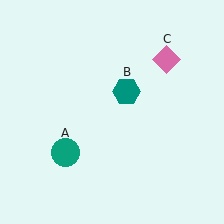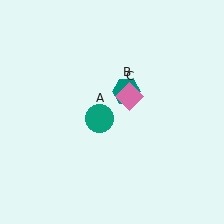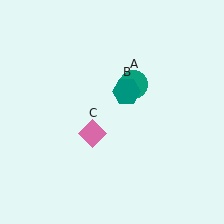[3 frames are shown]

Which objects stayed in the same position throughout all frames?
Teal hexagon (object B) remained stationary.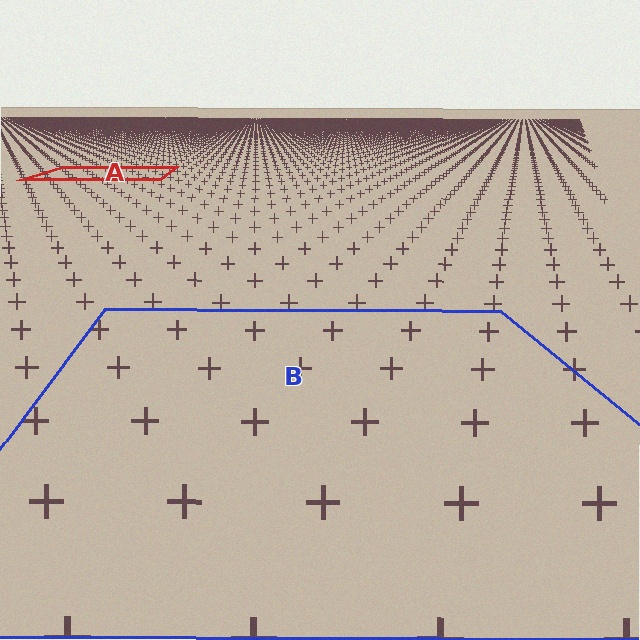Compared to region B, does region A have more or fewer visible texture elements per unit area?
Region A has more texture elements per unit area — they are packed more densely because it is farther away.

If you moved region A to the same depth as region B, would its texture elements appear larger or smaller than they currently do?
They would appear larger. At a closer depth, the same texture elements are projected at a bigger on-screen size.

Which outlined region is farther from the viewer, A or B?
Region A is farther from the viewer — the texture elements inside it appear smaller and more densely packed.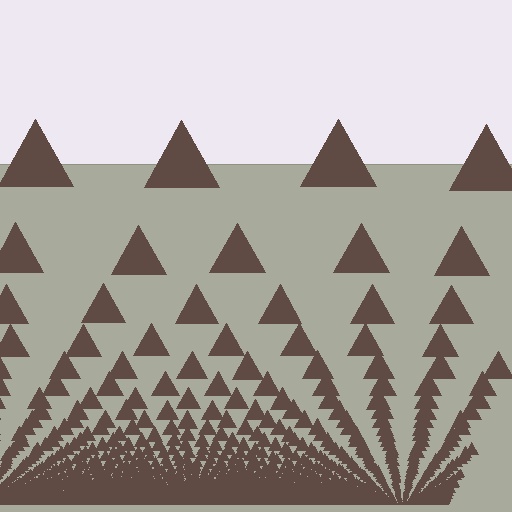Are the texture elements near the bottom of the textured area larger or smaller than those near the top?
Smaller. The gradient is inverted — elements near the bottom are smaller and denser.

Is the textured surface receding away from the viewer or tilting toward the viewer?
The surface appears to tilt toward the viewer. Texture elements get larger and sparser toward the top.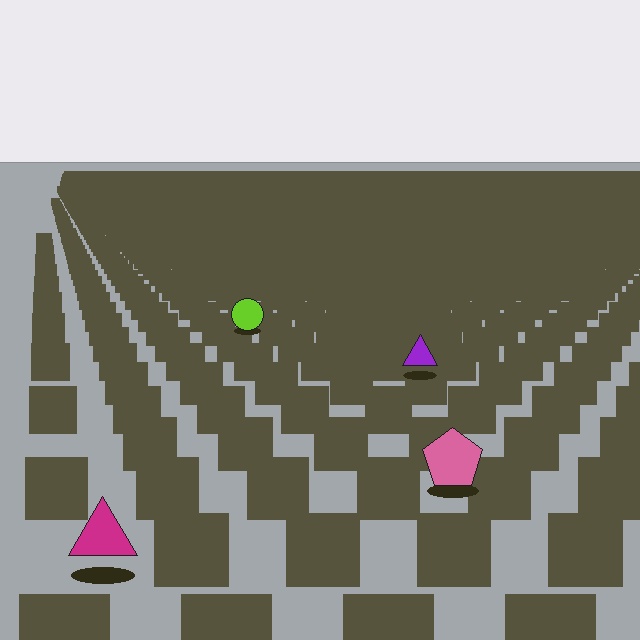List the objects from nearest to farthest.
From nearest to farthest: the magenta triangle, the pink pentagon, the purple triangle, the lime circle.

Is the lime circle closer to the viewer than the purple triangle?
No. The purple triangle is closer — you can tell from the texture gradient: the ground texture is coarser near it.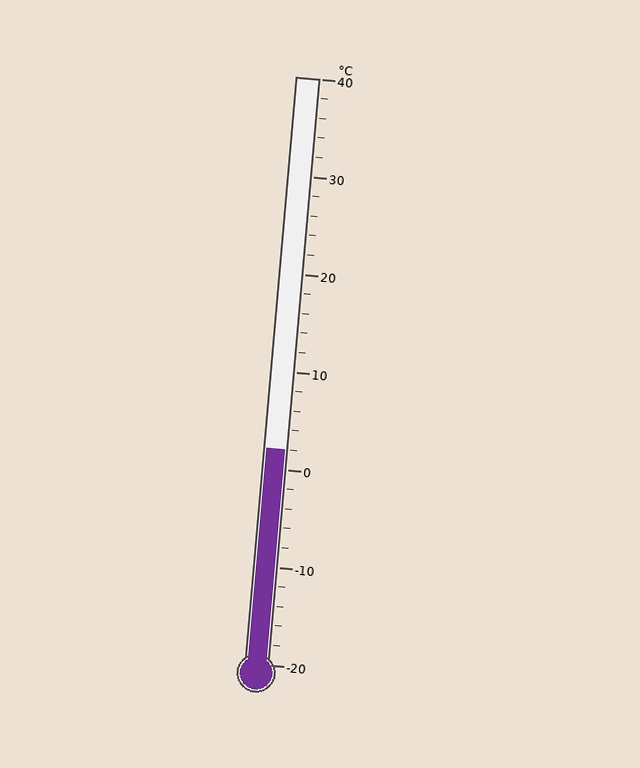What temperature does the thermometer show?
The thermometer shows approximately 2°C.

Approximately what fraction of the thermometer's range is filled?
The thermometer is filled to approximately 35% of its range.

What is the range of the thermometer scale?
The thermometer scale ranges from -20°C to 40°C.